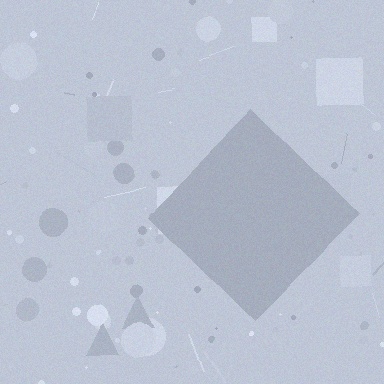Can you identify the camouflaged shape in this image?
The camouflaged shape is a diamond.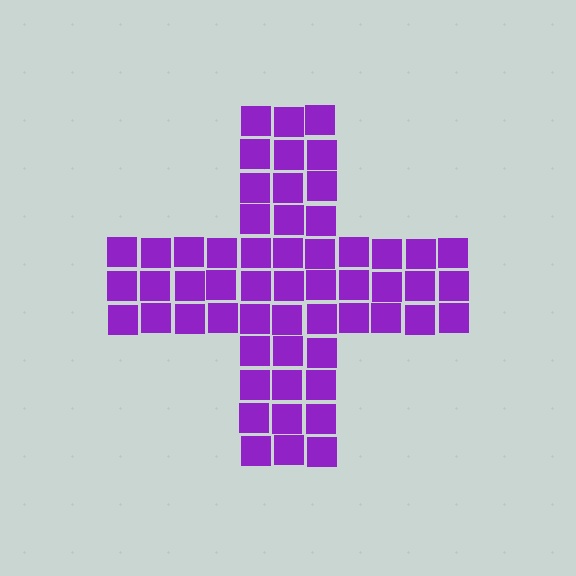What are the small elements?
The small elements are squares.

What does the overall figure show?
The overall figure shows a cross.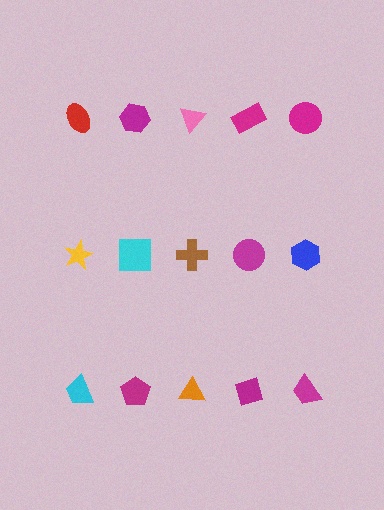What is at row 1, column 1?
A red ellipse.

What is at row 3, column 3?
An orange triangle.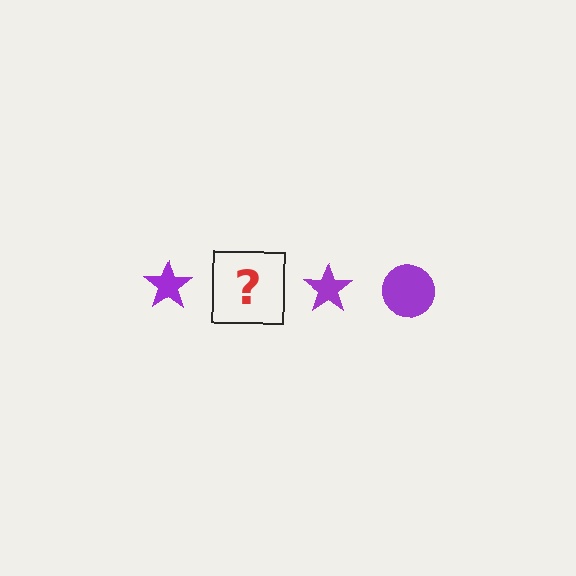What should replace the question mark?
The question mark should be replaced with a purple circle.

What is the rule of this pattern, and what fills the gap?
The rule is that the pattern cycles through star, circle shapes in purple. The gap should be filled with a purple circle.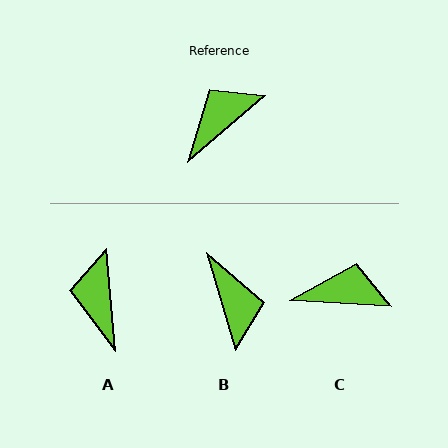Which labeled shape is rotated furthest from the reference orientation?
B, about 114 degrees away.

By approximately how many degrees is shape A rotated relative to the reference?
Approximately 54 degrees counter-clockwise.